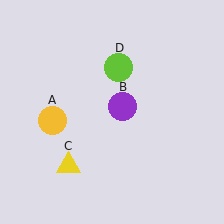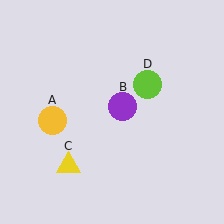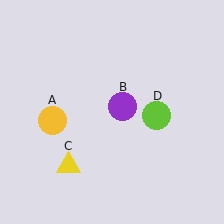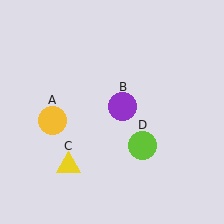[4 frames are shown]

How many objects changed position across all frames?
1 object changed position: lime circle (object D).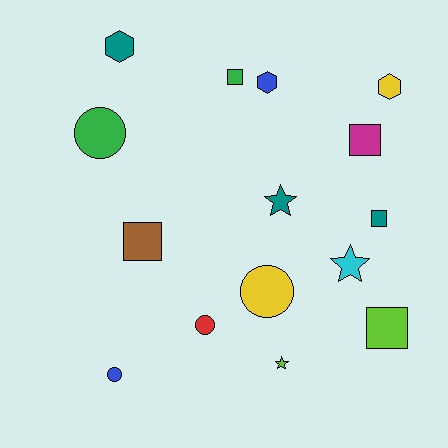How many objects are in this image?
There are 15 objects.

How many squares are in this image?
There are 5 squares.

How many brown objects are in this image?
There is 1 brown object.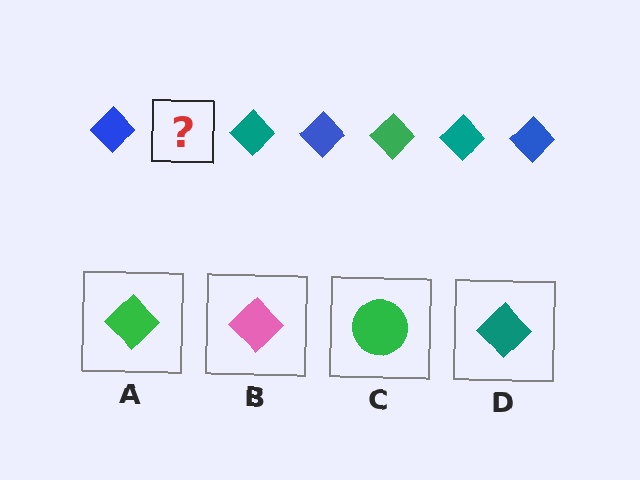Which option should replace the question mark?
Option A.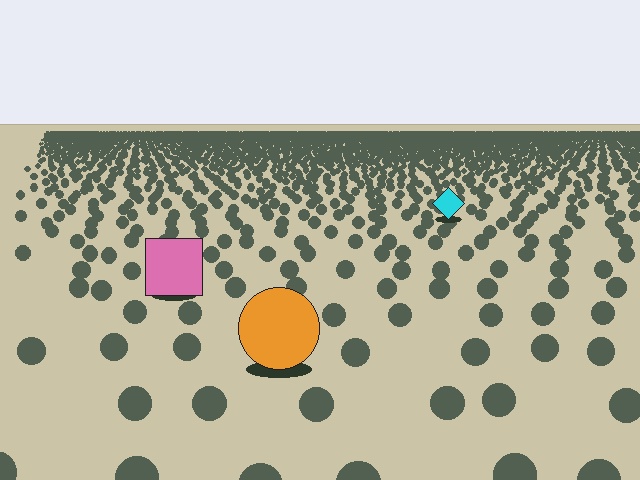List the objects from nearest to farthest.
From nearest to farthest: the orange circle, the pink square, the cyan diamond.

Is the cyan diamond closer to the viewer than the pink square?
No. The pink square is closer — you can tell from the texture gradient: the ground texture is coarser near it.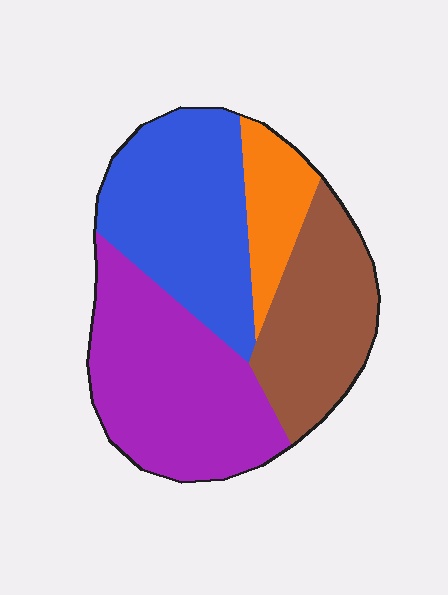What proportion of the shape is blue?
Blue takes up between a quarter and a half of the shape.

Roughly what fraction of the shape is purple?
Purple covers 34% of the shape.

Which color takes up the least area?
Orange, at roughly 10%.